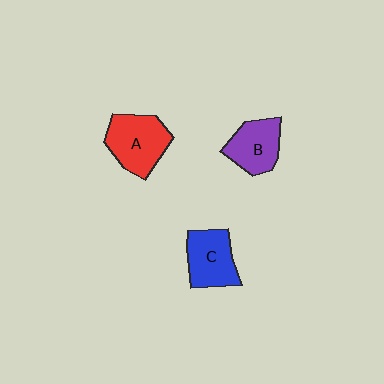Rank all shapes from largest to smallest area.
From largest to smallest: A (red), C (blue), B (purple).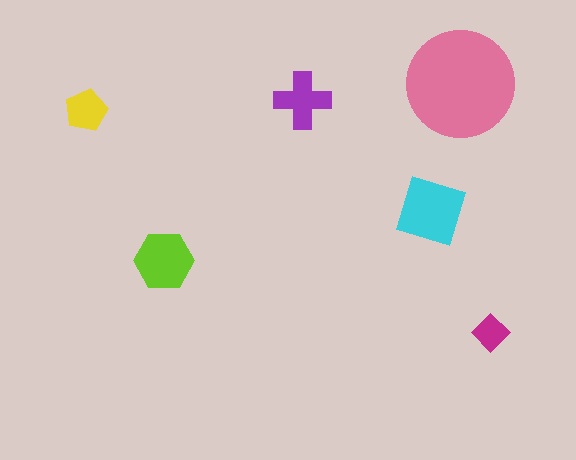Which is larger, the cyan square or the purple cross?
The cyan square.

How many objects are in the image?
There are 6 objects in the image.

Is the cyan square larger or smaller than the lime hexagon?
Larger.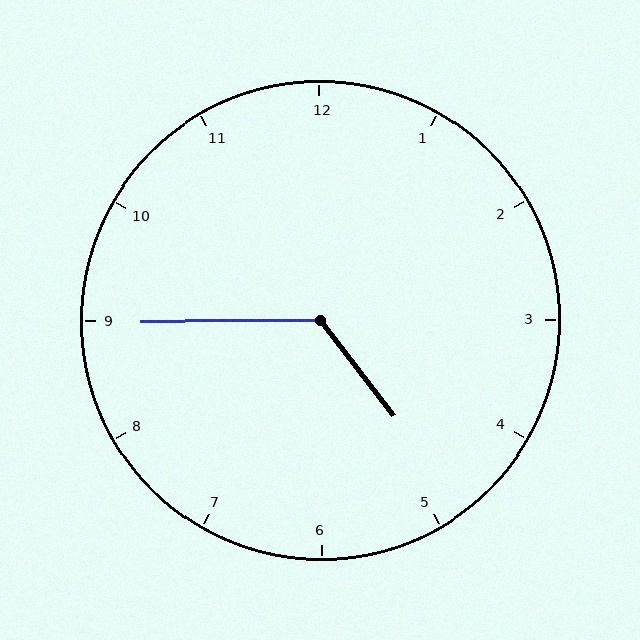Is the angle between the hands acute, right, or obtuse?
It is obtuse.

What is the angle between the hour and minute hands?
Approximately 128 degrees.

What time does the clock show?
4:45.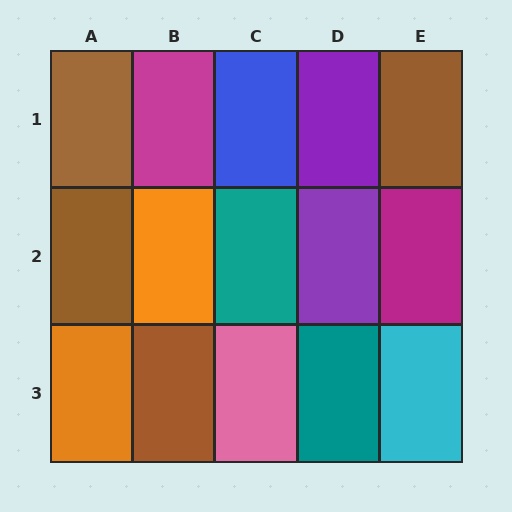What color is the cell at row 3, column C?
Pink.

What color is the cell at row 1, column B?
Magenta.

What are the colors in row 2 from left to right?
Brown, orange, teal, purple, magenta.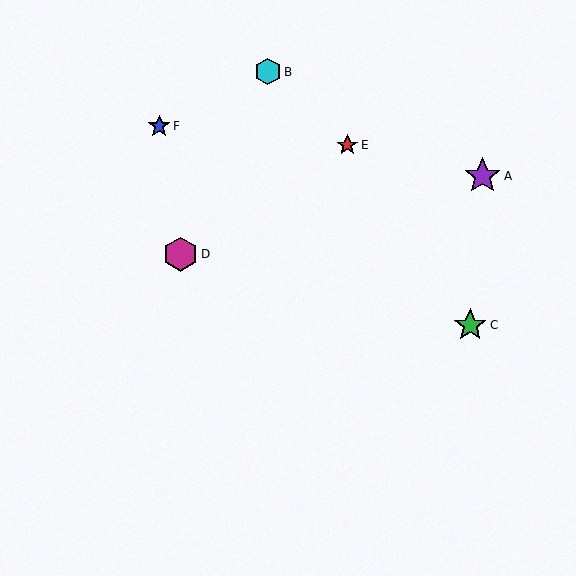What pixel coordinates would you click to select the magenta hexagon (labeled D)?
Click at (181, 254) to select the magenta hexagon D.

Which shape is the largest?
The purple star (labeled A) is the largest.